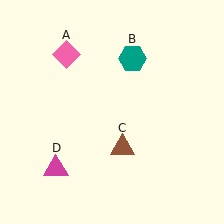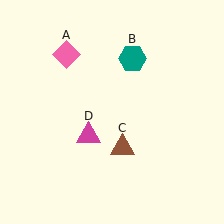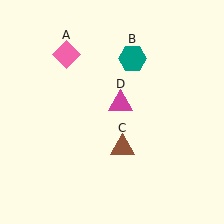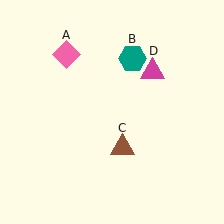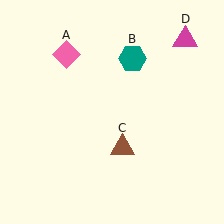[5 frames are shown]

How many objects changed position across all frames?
1 object changed position: magenta triangle (object D).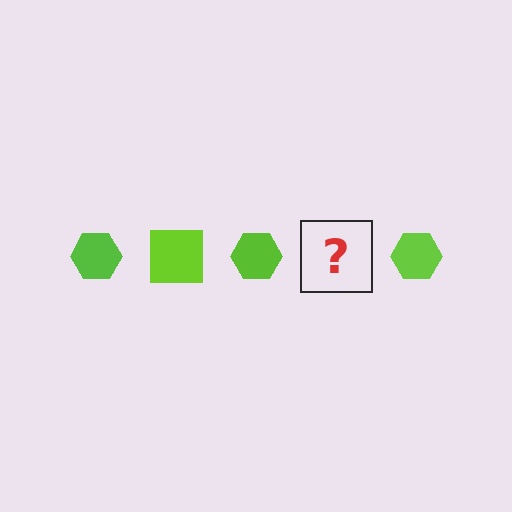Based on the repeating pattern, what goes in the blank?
The blank should be a lime square.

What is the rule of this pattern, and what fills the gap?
The rule is that the pattern cycles through hexagon, square shapes in lime. The gap should be filled with a lime square.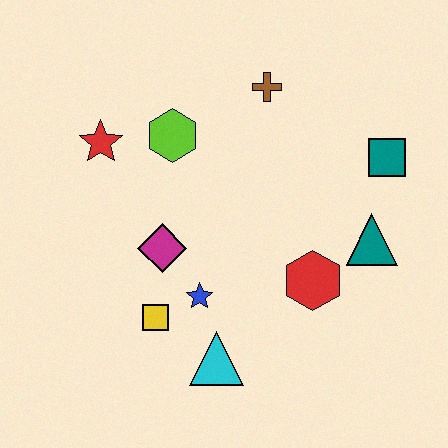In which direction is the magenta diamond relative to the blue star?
The magenta diamond is above the blue star.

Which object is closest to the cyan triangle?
The blue star is closest to the cyan triangle.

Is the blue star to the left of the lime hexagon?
No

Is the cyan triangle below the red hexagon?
Yes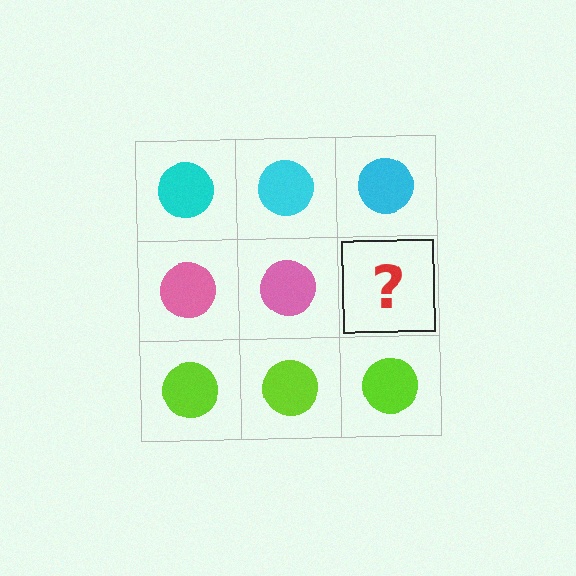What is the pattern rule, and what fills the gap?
The rule is that each row has a consistent color. The gap should be filled with a pink circle.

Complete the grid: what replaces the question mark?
The question mark should be replaced with a pink circle.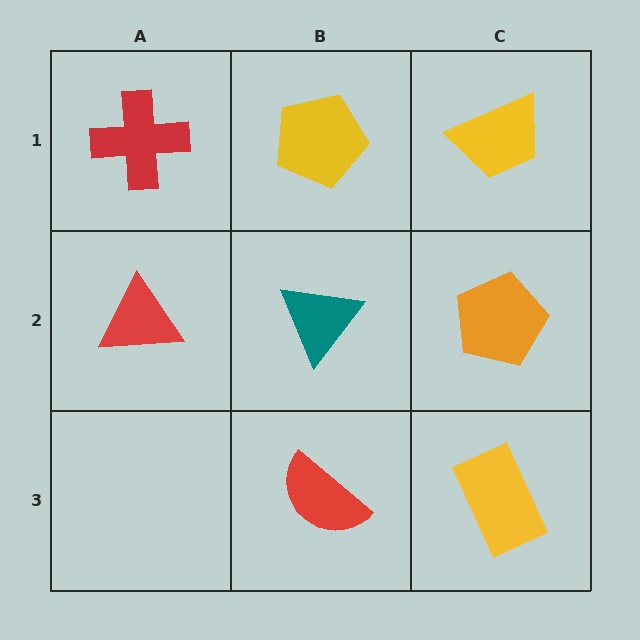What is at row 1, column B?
A yellow pentagon.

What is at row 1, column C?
A yellow trapezoid.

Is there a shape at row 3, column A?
No, that cell is empty.